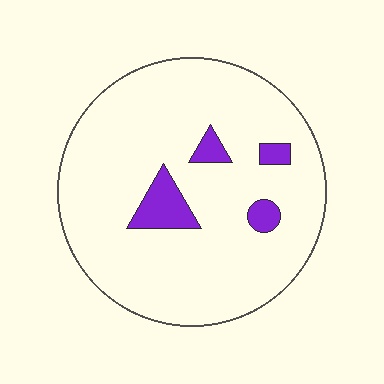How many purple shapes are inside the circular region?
4.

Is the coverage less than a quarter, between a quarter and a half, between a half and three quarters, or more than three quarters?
Less than a quarter.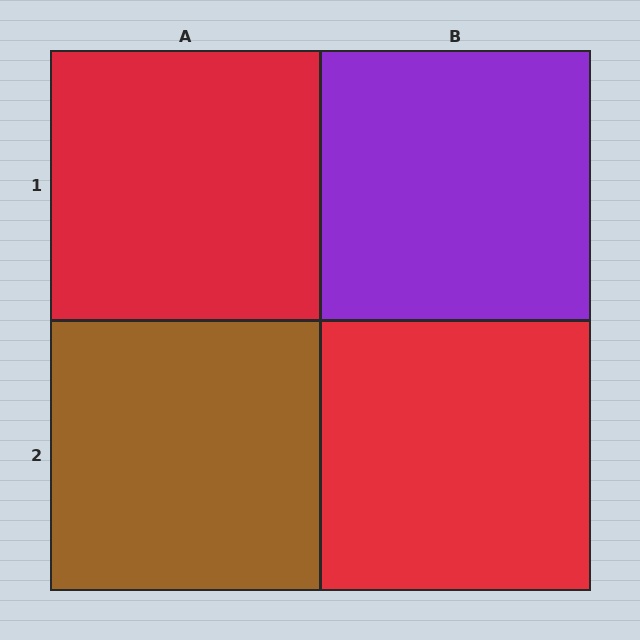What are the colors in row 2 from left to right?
Brown, red.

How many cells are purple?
1 cell is purple.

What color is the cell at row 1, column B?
Purple.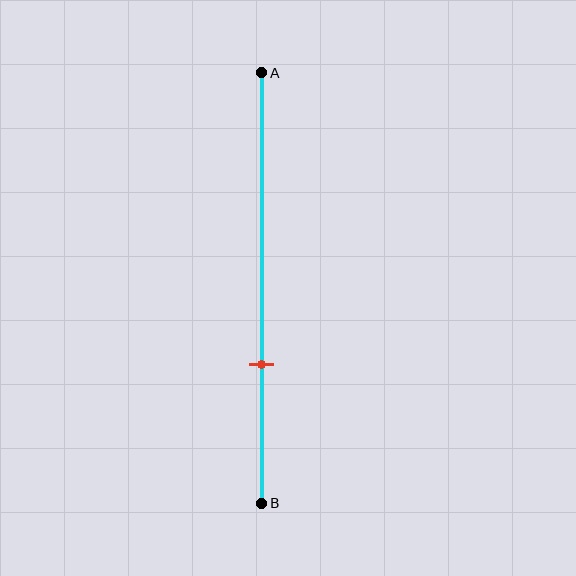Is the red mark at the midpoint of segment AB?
No, the mark is at about 70% from A, not at the 50% midpoint.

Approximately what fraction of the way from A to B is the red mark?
The red mark is approximately 70% of the way from A to B.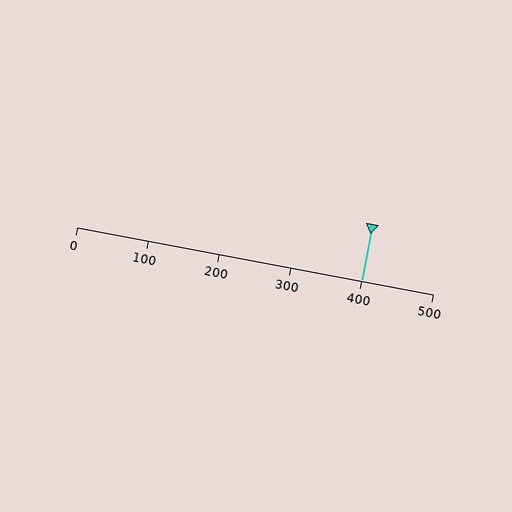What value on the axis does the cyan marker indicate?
The marker indicates approximately 400.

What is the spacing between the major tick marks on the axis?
The major ticks are spaced 100 apart.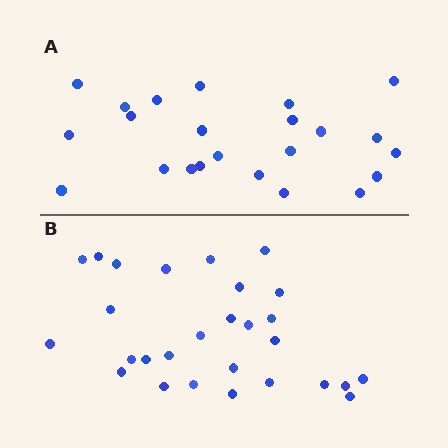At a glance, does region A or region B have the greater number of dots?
Region B (the bottom region) has more dots.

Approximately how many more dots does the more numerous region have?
Region B has about 5 more dots than region A.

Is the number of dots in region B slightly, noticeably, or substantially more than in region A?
Region B has only slightly more — the two regions are fairly close. The ratio is roughly 1.2 to 1.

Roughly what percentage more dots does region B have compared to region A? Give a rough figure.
About 20% more.